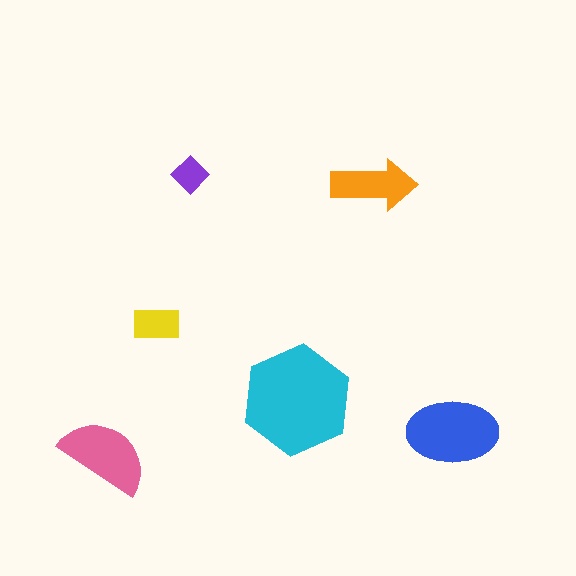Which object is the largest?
The cyan hexagon.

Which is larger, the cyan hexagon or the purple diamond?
The cyan hexagon.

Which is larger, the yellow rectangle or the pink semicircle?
The pink semicircle.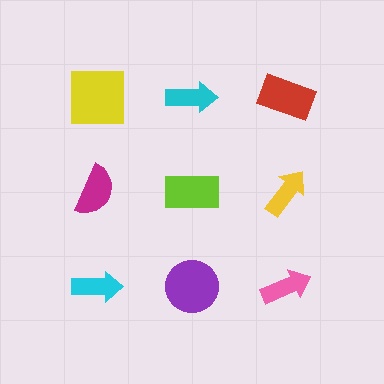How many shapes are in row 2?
3 shapes.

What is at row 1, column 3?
A red rectangle.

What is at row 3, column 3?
A pink arrow.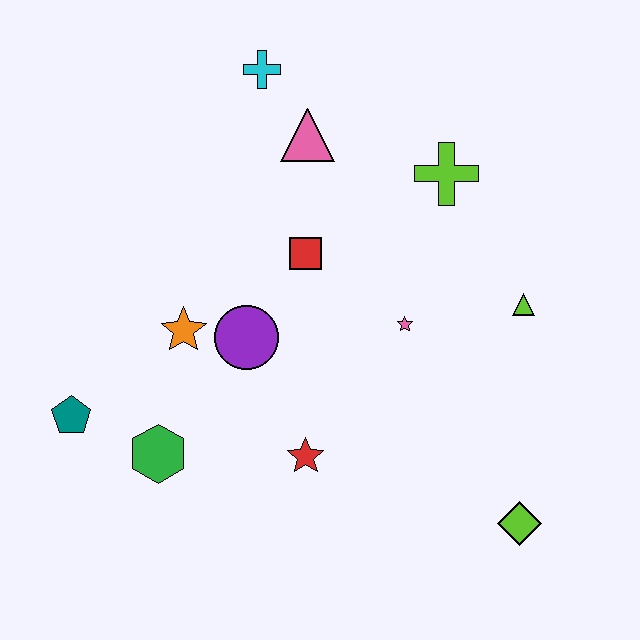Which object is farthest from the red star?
The cyan cross is farthest from the red star.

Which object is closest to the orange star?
The purple circle is closest to the orange star.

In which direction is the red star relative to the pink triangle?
The red star is below the pink triangle.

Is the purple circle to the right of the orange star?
Yes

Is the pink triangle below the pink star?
No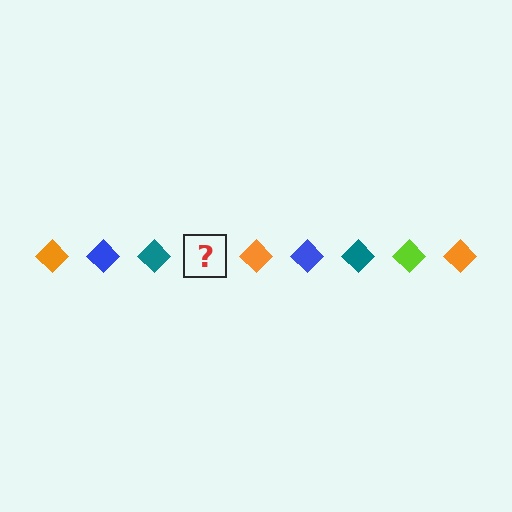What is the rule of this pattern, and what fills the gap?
The rule is that the pattern cycles through orange, blue, teal, lime diamonds. The gap should be filled with a lime diamond.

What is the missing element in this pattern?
The missing element is a lime diamond.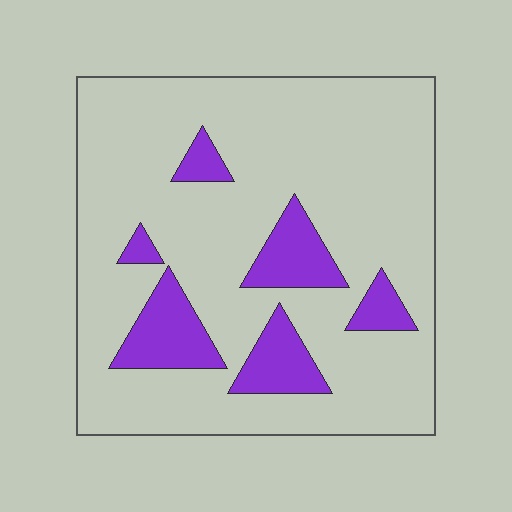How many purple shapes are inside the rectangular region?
6.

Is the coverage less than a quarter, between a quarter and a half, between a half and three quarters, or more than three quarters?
Less than a quarter.